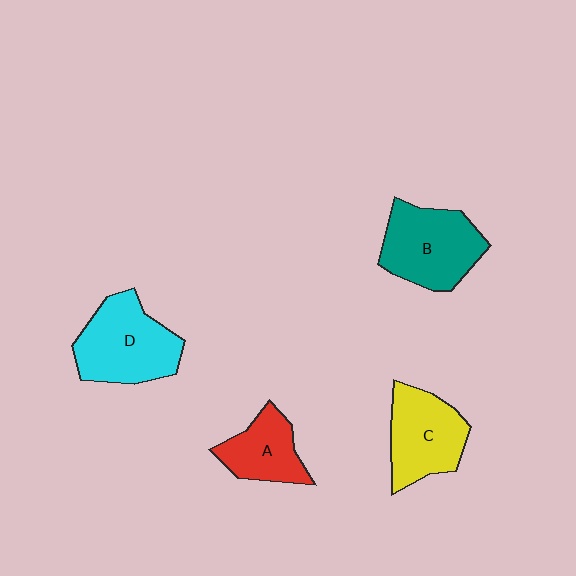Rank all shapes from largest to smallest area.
From largest to smallest: D (cyan), B (teal), C (yellow), A (red).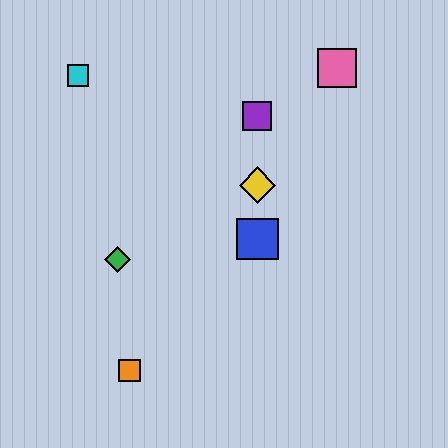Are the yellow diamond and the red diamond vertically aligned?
Yes, both are at x≈257.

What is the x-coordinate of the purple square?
The purple square is at x≈257.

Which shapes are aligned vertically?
The red diamond, the blue square, the yellow diamond, the purple square are aligned vertically.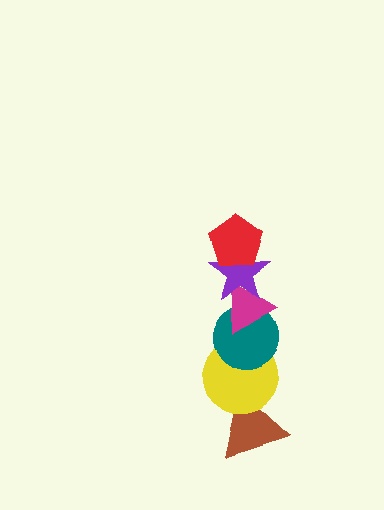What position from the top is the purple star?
The purple star is 2nd from the top.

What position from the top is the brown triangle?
The brown triangle is 6th from the top.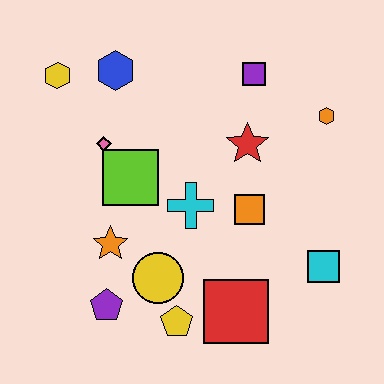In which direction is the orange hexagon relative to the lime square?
The orange hexagon is to the right of the lime square.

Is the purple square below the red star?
No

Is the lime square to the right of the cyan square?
No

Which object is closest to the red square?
The yellow pentagon is closest to the red square.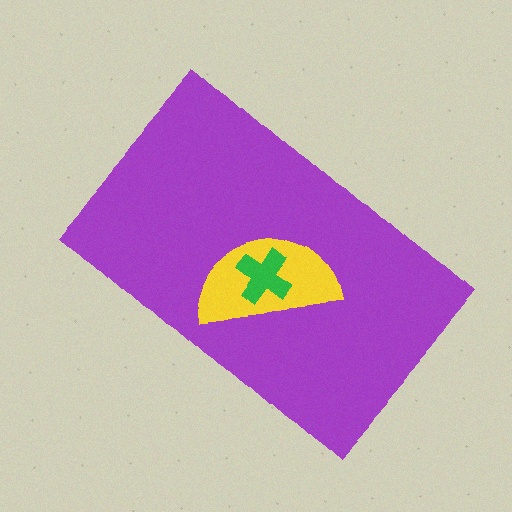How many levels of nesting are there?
3.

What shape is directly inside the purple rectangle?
The yellow semicircle.